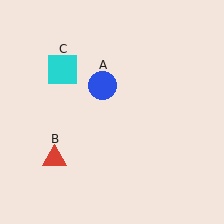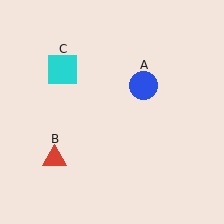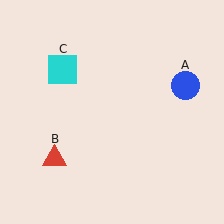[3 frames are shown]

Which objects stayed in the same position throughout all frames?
Red triangle (object B) and cyan square (object C) remained stationary.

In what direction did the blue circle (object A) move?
The blue circle (object A) moved right.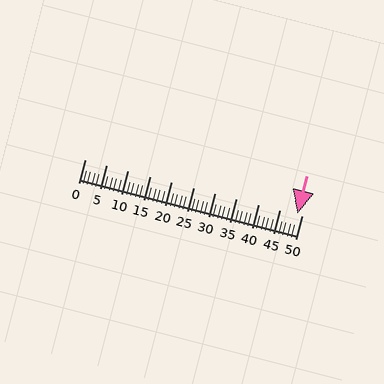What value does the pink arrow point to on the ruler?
The pink arrow points to approximately 49.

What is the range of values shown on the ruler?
The ruler shows values from 0 to 50.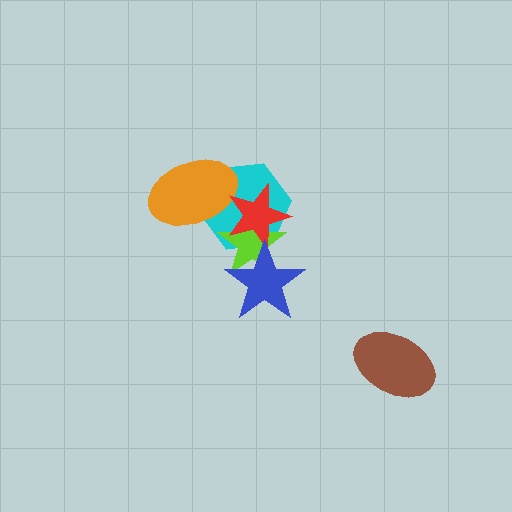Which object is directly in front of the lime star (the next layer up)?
The red star is directly in front of the lime star.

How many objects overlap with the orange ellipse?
2 objects overlap with the orange ellipse.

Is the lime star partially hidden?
Yes, it is partially covered by another shape.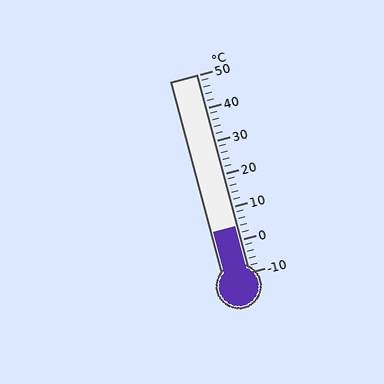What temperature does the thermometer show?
The thermometer shows approximately 4°C.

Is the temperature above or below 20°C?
The temperature is below 20°C.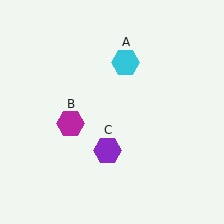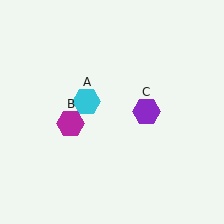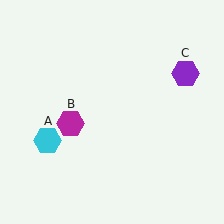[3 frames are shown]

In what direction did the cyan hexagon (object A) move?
The cyan hexagon (object A) moved down and to the left.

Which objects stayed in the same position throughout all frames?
Magenta hexagon (object B) remained stationary.